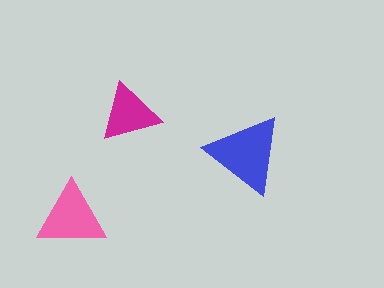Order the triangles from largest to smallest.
the blue one, the pink one, the magenta one.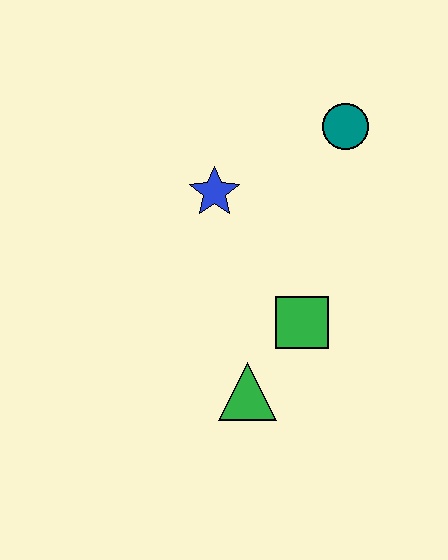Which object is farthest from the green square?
The teal circle is farthest from the green square.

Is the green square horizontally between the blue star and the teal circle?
Yes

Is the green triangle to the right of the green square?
No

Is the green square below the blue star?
Yes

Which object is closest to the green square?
The green triangle is closest to the green square.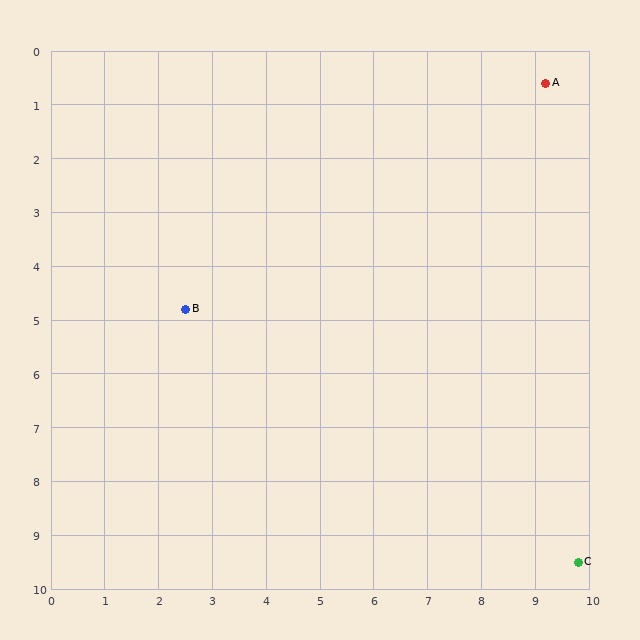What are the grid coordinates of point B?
Point B is at approximately (2.5, 4.8).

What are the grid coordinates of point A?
Point A is at approximately (9.2, 0.6).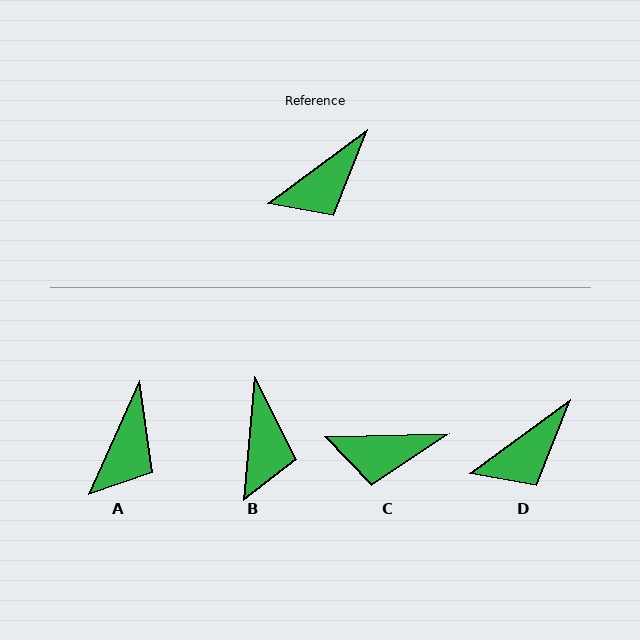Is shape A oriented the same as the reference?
No, it is off by about 29 degrees.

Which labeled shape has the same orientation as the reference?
D.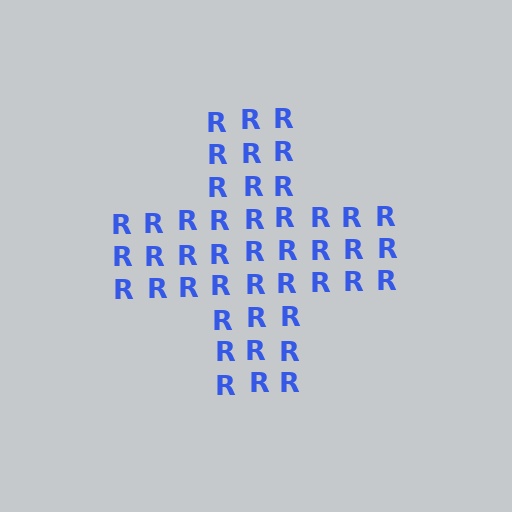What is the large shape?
The large shape is a cross.